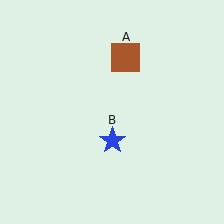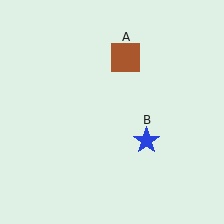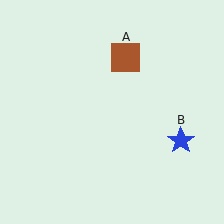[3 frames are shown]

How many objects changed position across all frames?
1 object changed position: blue star (object B).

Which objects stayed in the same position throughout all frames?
Brown square (object A) remained stationary.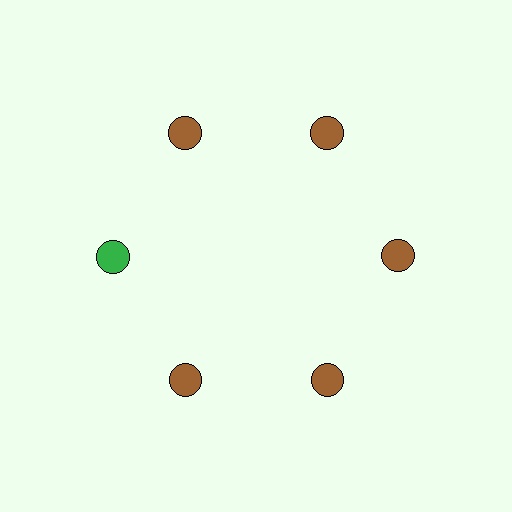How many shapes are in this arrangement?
There are 6 shapes arranged in a ring pattern.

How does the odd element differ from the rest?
It has a different color: green instead of brown.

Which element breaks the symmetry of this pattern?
The green circle at roughly the 9 o'clock position breaks the symmetry. All other shapes are brown circles.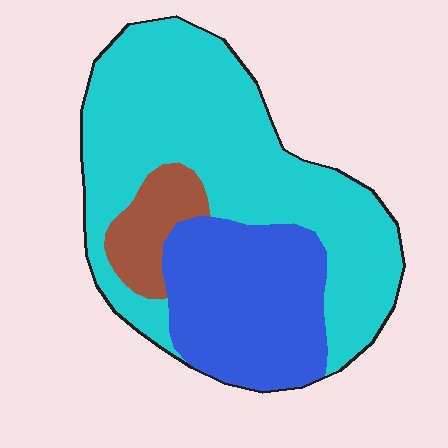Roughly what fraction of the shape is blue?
Blue covers roughly 30% of the shape.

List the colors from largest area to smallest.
From largest to smallest: cyan, blue, brown.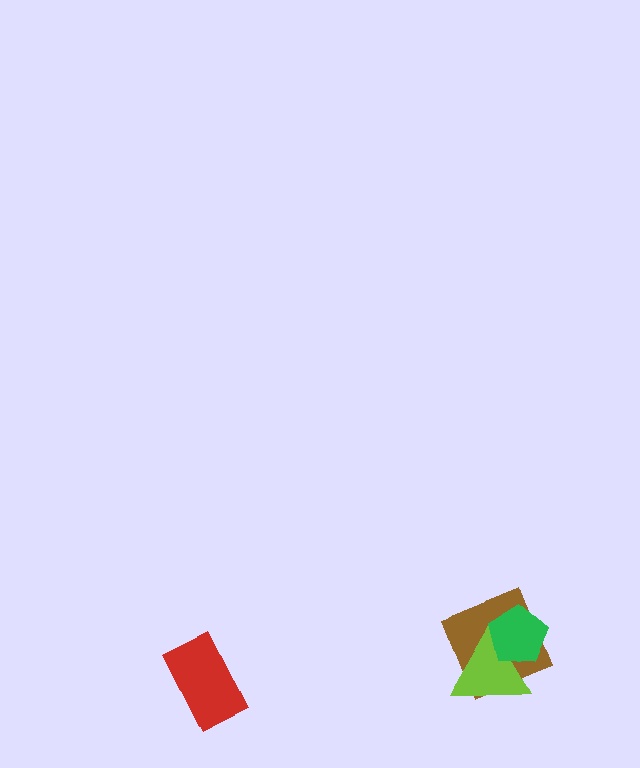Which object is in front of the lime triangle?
The green pentagon is in front of the lime triangle.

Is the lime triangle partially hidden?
Yes, it is partially covered by another shape.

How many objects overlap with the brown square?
2 objects overlap with the brown square.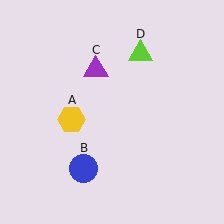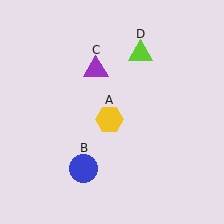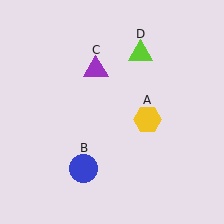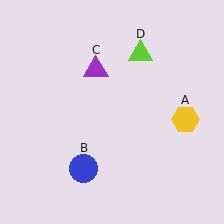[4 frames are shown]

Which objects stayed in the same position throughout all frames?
Blue circle (object B) and purple triangle (object C) and lime triangle (object D) remained stationary.